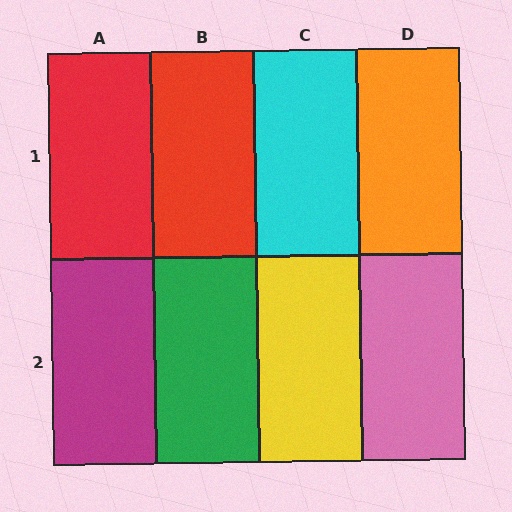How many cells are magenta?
1 cell is magenta.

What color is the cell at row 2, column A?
Magenta.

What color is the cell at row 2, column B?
Green.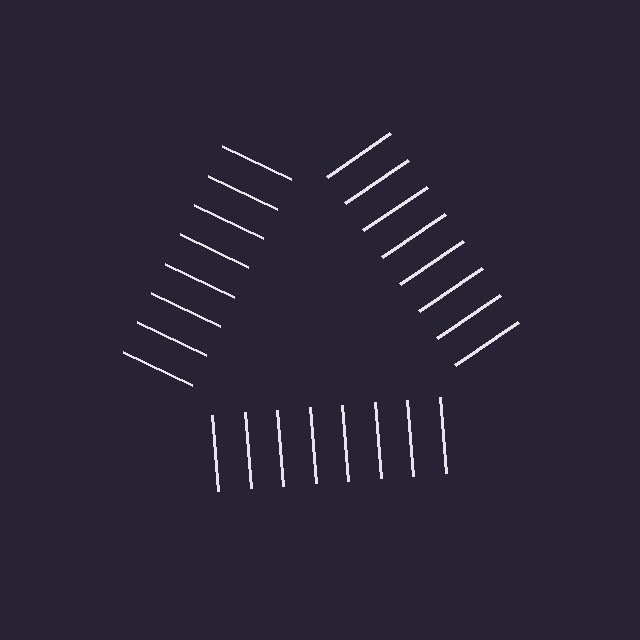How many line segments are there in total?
24 — 8 along each of the 3 edges.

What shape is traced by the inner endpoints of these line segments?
An illusory triangle — the line segments terminate on its edges but no continuous stroke is drawn.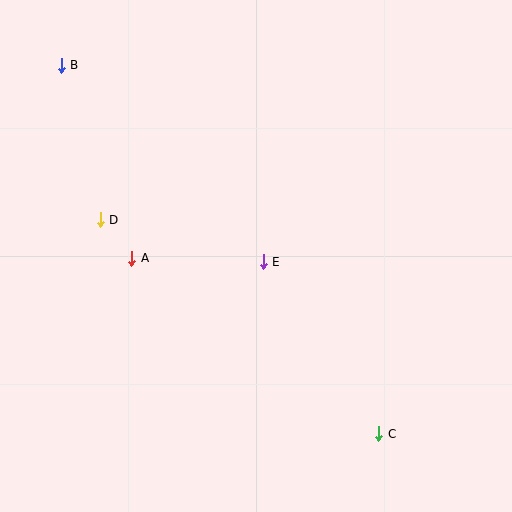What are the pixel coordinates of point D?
Point D is at (100, 220).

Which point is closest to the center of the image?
Point E at (263, 262) is closest to the center.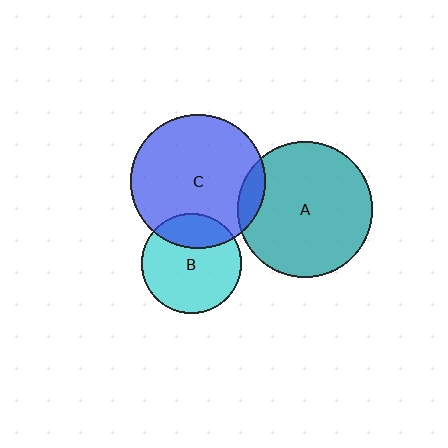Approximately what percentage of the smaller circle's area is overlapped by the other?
Approximately 10%.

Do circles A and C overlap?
Yes.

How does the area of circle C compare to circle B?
Approximately 1.8 times.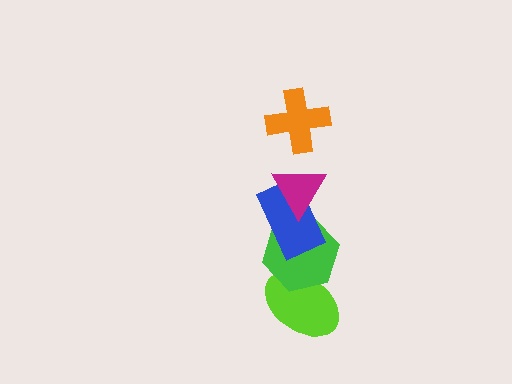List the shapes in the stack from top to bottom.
From top to bottom: the orange cross, the magenta triangle, the blue rectangle, the green hexagon, the lime ellipse.